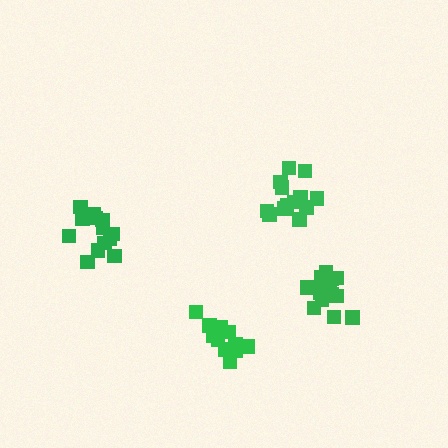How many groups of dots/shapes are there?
There are 4 groups.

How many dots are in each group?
Group 1: 13 dots, Group 2: 13 dots, Group 3: 14 dots, Group 4: 15 dots (55 total).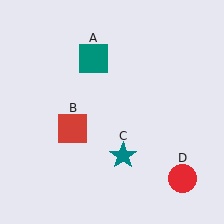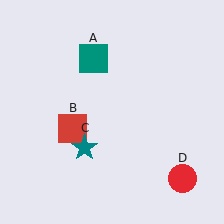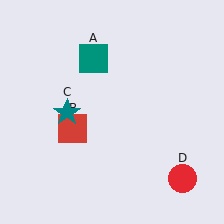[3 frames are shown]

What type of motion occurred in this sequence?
The teal star (object C) rotated clockwise around the center of the scene.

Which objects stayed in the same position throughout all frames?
Teal square (object A) and red square (object B) and red circle (object D) remained stationary.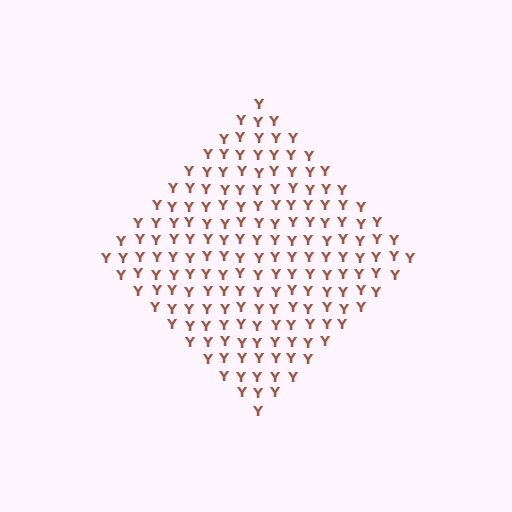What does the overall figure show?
The overall figure shows a diamond.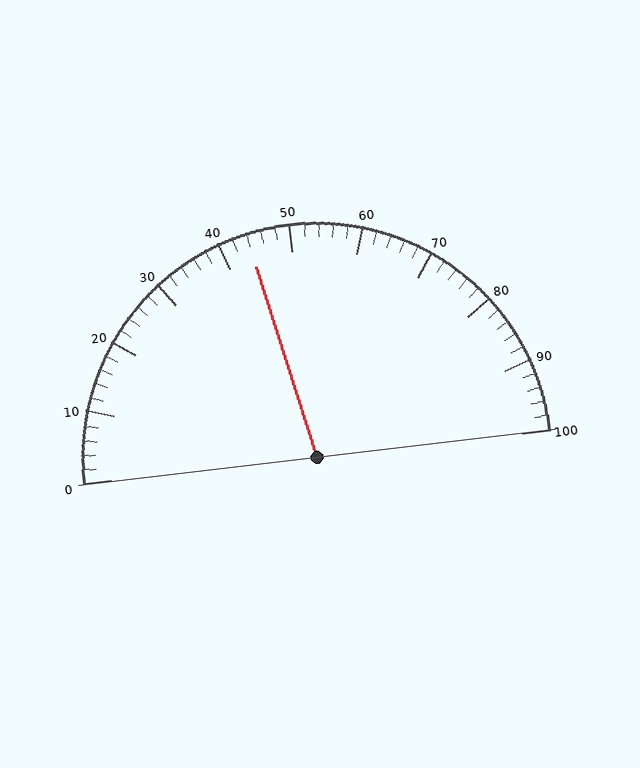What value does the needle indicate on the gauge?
The needle indicates approximately 44.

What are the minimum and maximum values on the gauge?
The gauge ranges from 0 to 100.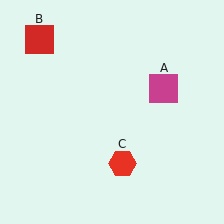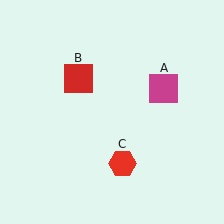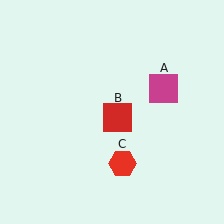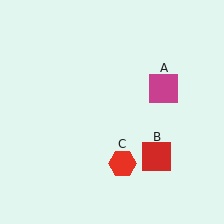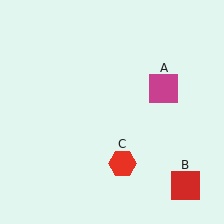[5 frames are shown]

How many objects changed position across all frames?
1 object changed position: red square (object B).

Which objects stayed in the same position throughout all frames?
Magenta square (object A) and red hexagon (object C) remained stationary.